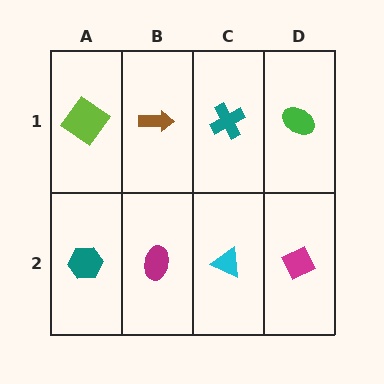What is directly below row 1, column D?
A magenta diamond.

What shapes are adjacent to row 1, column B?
A magenta ellipse (row 2, column B), a lime diamond (row 1, column A), a teal cross (row 1, column C).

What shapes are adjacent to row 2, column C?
A teal cross (row 1, column C), a magenta ellipse (row 2, column B), a magenta diamond (row 2, column D).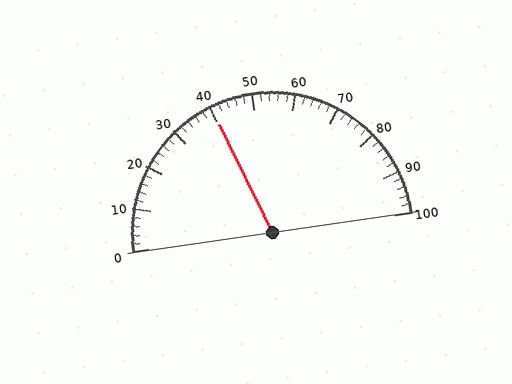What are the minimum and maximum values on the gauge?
The gauge ranges from 0 to 100.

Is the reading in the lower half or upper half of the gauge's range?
The reading is in the lower half of the range (0 to 100).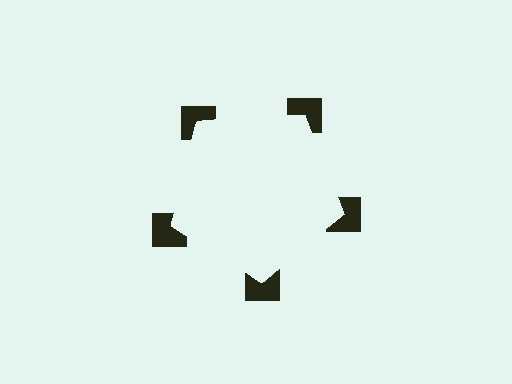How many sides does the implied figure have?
5 sides.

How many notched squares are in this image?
There are 5 — one at each vertex of the illusory pentagon.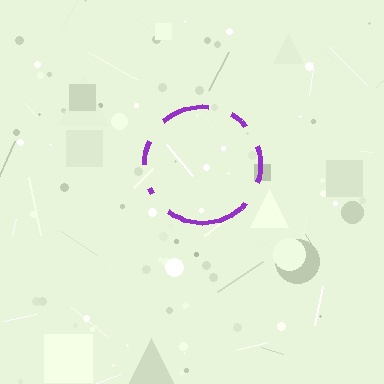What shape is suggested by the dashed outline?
The dashed outline suggests a circle.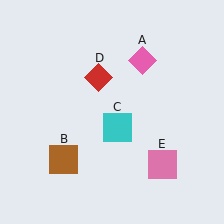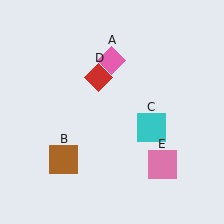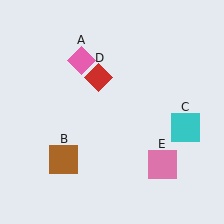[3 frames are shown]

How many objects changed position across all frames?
2 objects changed position: pink diamond (object A), cyan square (object C).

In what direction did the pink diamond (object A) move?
The pink diamond (object A) moved left.